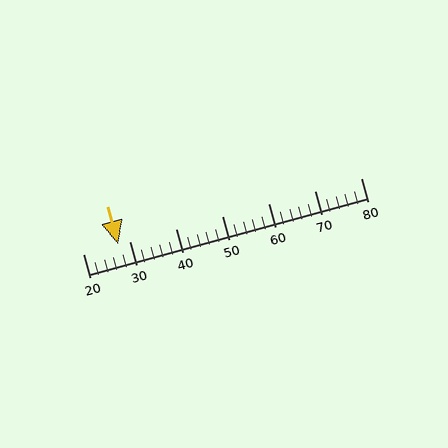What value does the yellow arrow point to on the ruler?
The yellow arrow points to approximately 28.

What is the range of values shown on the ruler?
The ruler shows values from 20 to 80.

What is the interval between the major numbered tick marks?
The major tick marks are spaced 10 units apart.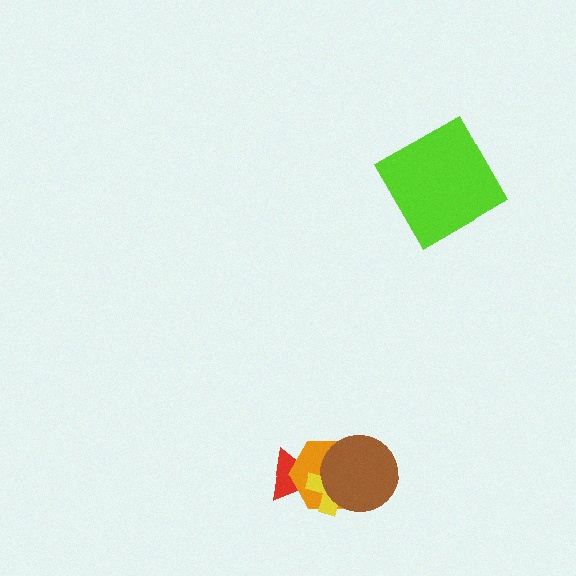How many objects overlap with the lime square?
0 objects overlap with the lime square.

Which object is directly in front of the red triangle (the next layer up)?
The orange hexagon is directly in front of the red triangle.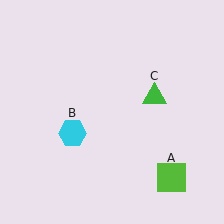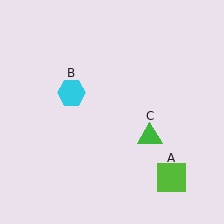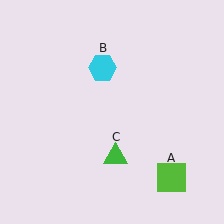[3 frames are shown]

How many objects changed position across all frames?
2 objects changed position: cyan hexagon (object B), green triangle (object C).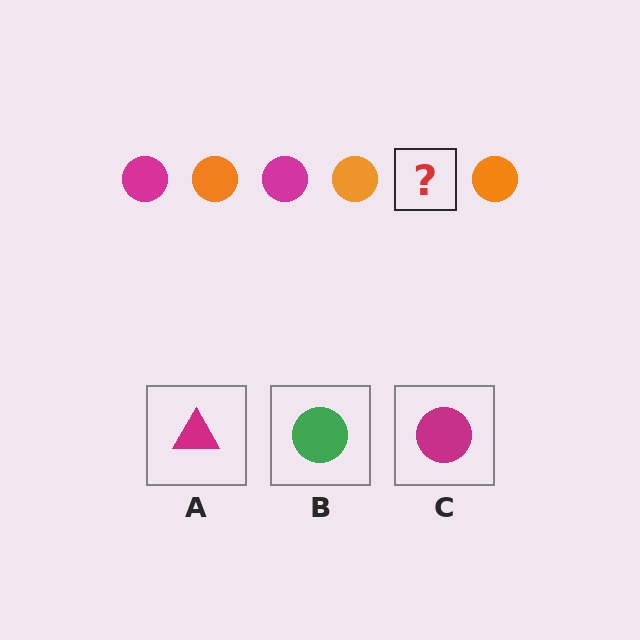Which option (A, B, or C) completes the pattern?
C.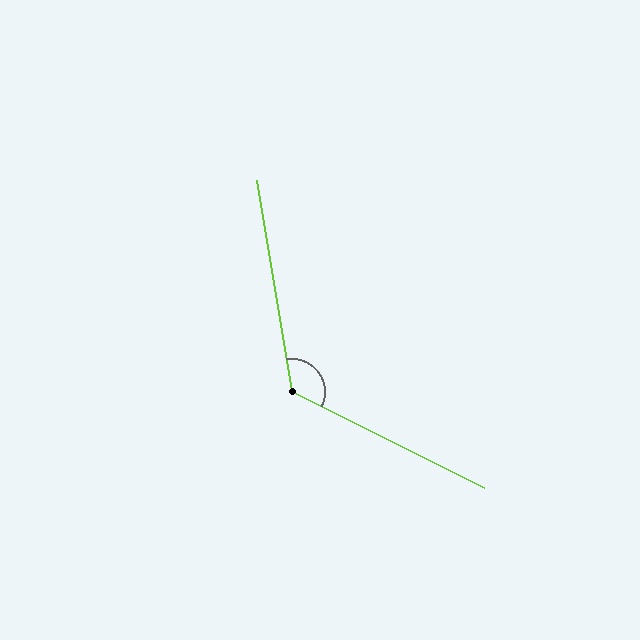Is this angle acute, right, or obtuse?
It is obtuse.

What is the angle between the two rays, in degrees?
Approximately 126 degrees.